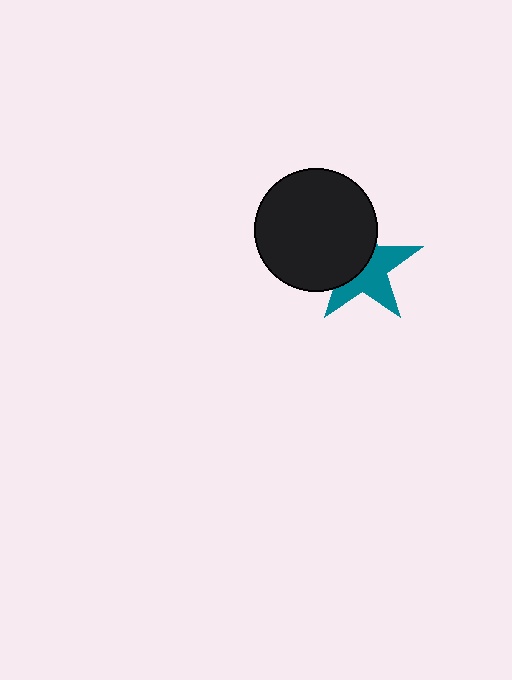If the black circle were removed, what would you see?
You would see the complete teal star.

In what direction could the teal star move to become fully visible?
The teal star could move toward the lower-right. That would shift it out from behind the black circle entirely.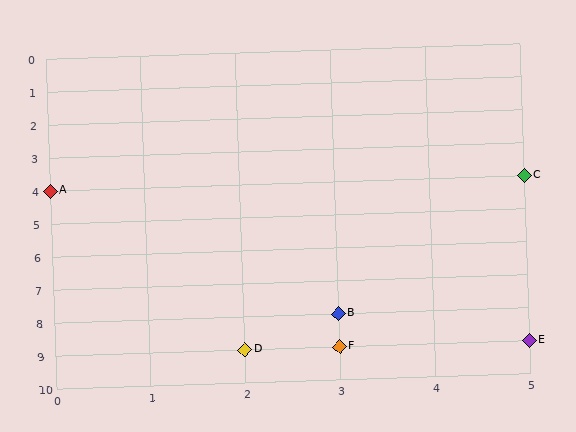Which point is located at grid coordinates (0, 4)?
Point A is at (0, 4).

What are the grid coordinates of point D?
Point D is at grid coordinates (2, 9).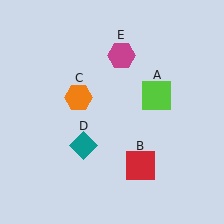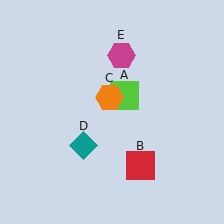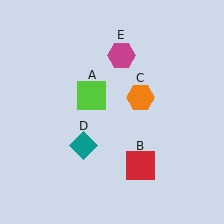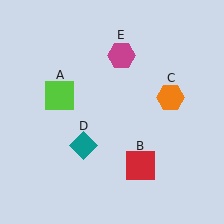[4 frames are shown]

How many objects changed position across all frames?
2 objects changed position: lime square (object A), orange hexagon (object C).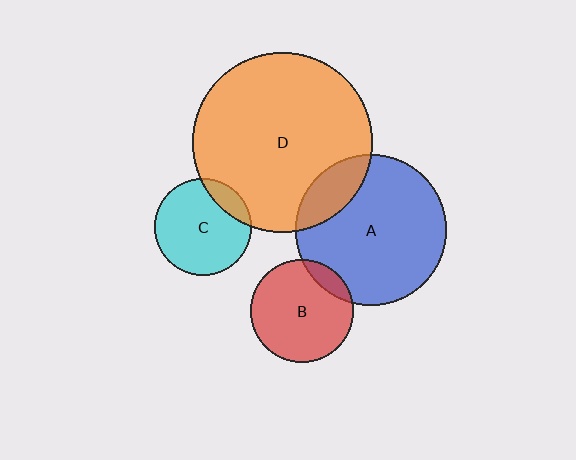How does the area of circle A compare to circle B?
Approximately 2.1 times.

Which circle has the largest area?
Circle D (orange).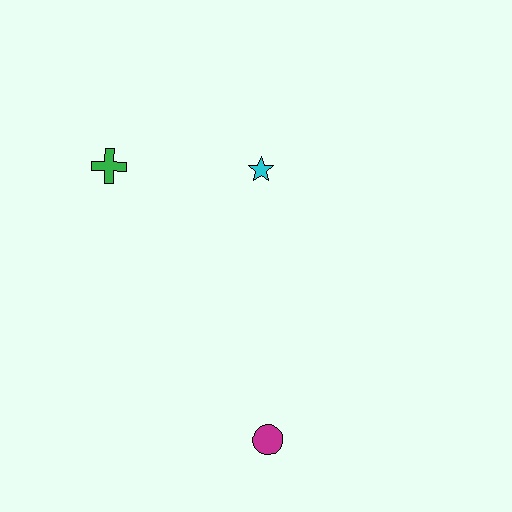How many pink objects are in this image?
There are no pink objects.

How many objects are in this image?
There are 3 objects.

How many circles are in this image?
There is 1 circle.